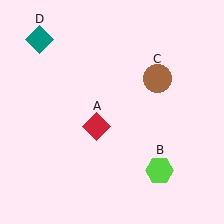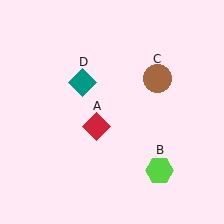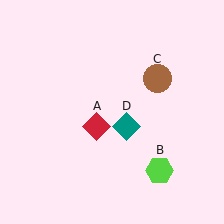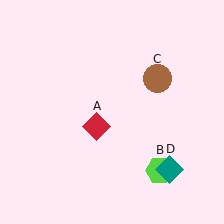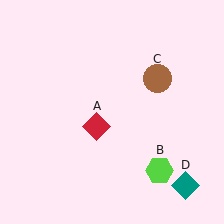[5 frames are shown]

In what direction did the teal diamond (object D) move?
The teal diamond (object D) moved down and to the right.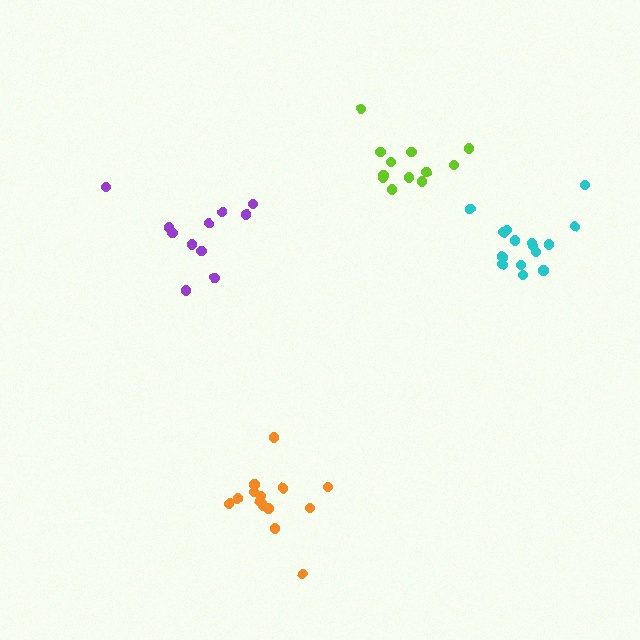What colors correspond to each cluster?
The clusters are colored: cyan, orange, purple, lime.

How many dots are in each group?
Group 1: 15 dots, Group 2: 14 dots, Group 3: 11 dots, Group 4: 12 dots (52 total).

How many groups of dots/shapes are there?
There are 4 groups.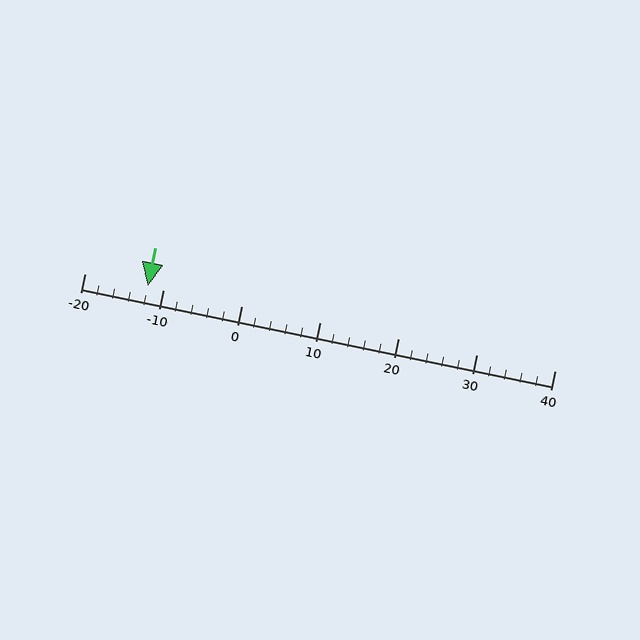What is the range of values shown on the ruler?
The ruler shows values from -20 to 40.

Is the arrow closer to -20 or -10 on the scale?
The arrow is closer to -10.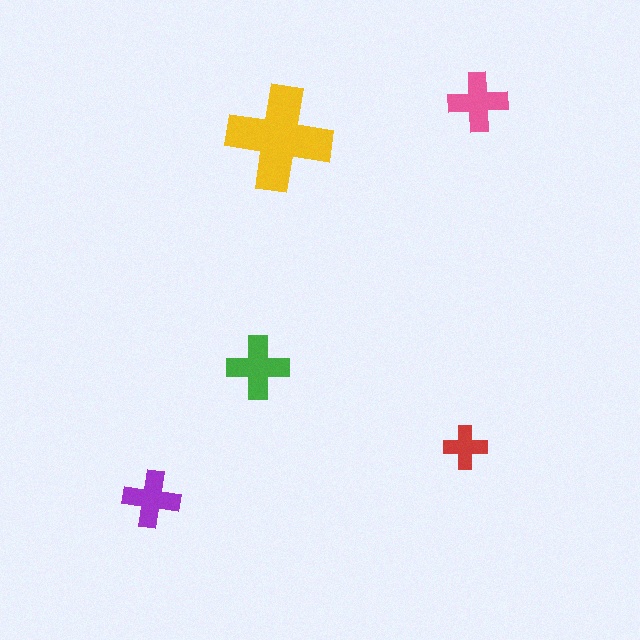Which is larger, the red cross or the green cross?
The green one.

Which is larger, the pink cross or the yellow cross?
The yellow one.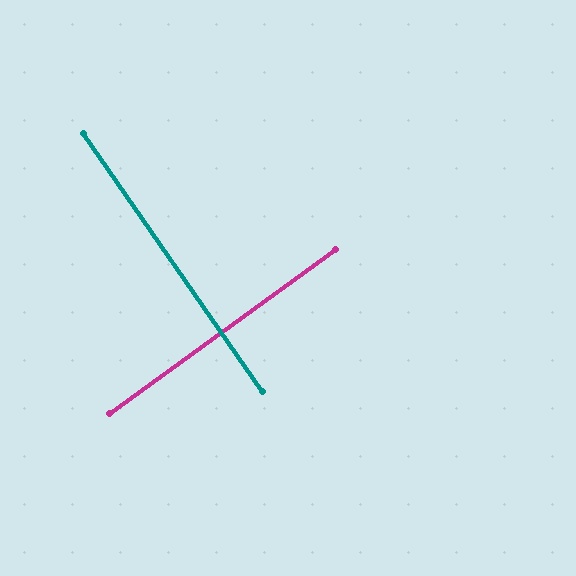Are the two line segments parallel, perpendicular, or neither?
Perpendicular — they meet at approximately 89°.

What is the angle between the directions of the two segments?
Approximately 89 degrees.